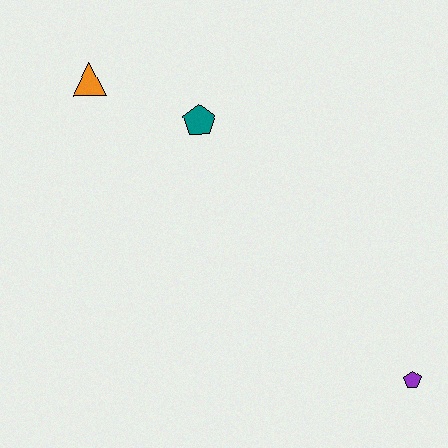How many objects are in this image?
There are 3 objects.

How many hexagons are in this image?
There are no hexagons.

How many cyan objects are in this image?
There are no cyan objects.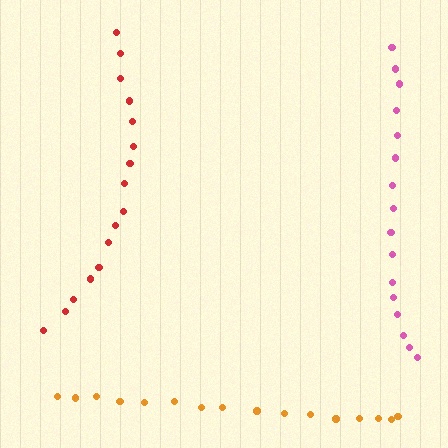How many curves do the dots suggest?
There are 3 distinct paths.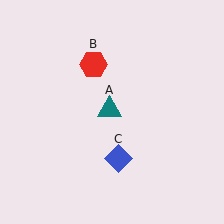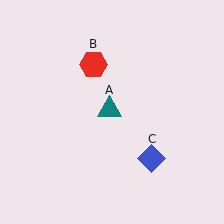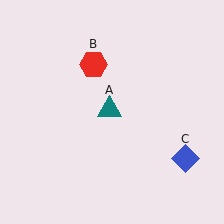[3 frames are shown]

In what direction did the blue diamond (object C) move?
The blue diamond (object C) moved right.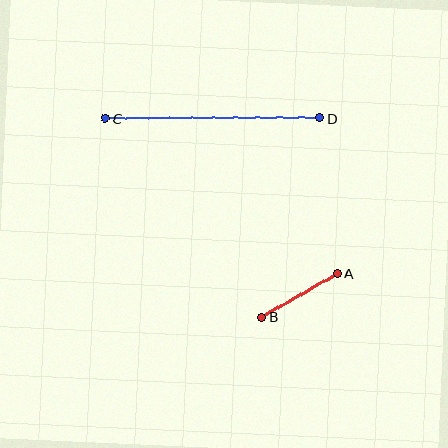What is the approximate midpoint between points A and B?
The midpoint is at approximately (299, 295) pixels.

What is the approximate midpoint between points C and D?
The midpoint is at approximately (212, 118) pixels.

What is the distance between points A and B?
The distance is approximately 87 pixels.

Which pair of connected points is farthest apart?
Points C and D are farthest apart.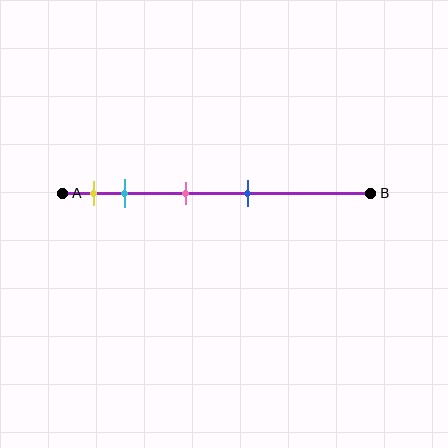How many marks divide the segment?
There are 4 marks dividing the segment.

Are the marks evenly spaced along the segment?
No, the marks are not evenly spaced.